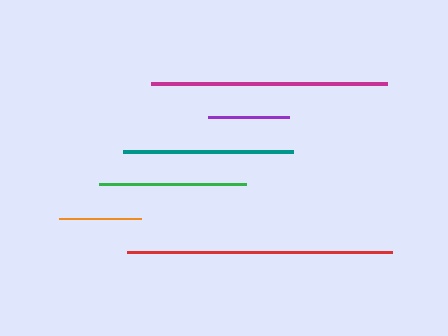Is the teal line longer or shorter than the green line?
The teal line is longer than the green line.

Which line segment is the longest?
The red line is the longest at approximately 265 pixels.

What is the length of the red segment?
The red segment is approximately 265 pixels long.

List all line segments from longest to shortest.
From longest to shortest: red, magenta, teal, green, orange, purple.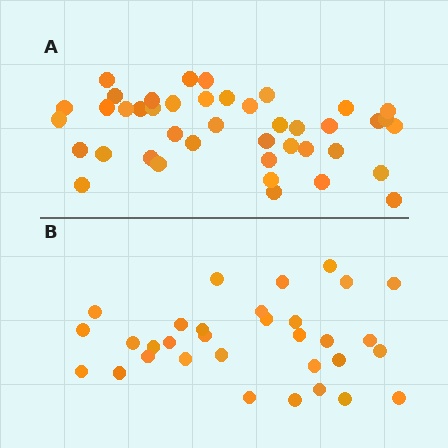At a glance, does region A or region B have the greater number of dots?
Region A (the top region) has more dots.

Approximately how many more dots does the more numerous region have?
Region A has roughly 10 or so more dots than region B.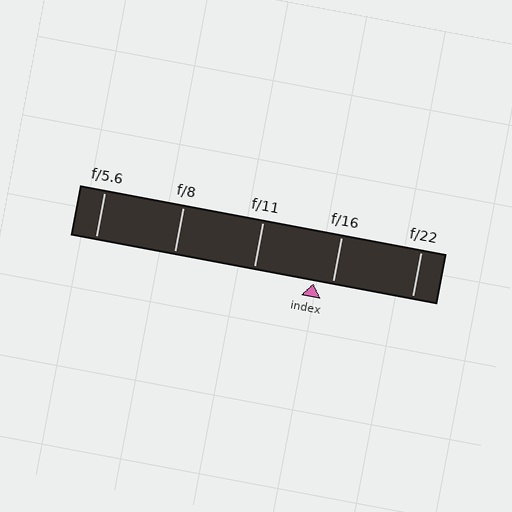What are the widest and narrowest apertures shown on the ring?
The widest aperture shown is f/5.6 and the narrowest is f/22.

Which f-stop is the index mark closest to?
The index mark is closest to f/16.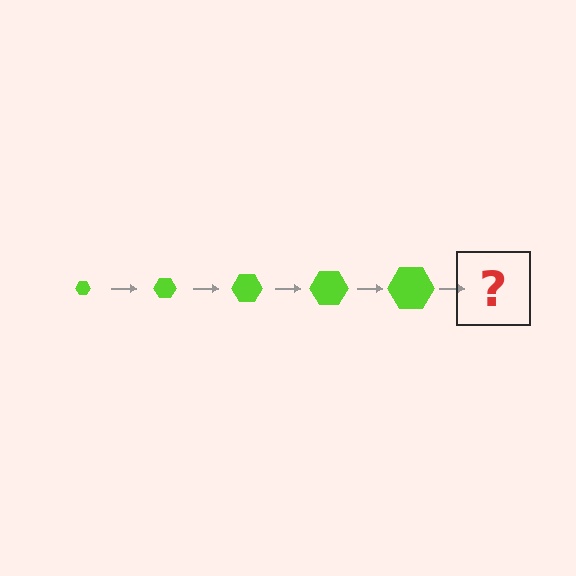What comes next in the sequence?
The next element should be a lime hexagon, larger than the previous one.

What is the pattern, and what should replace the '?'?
The pattern is that the hexagon gets progressively larger each step. The '?' should be a lime hexagon, larger than the previous one.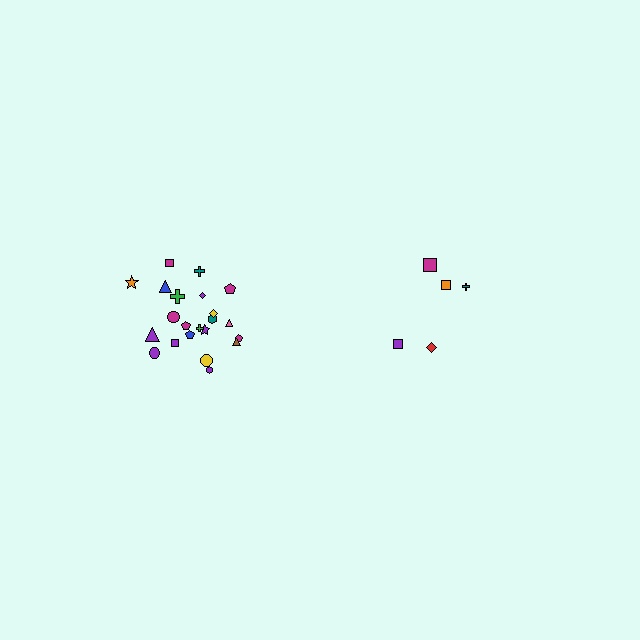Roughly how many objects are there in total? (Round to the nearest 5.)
Roughly 25 objects in total.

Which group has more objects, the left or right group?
The left group.